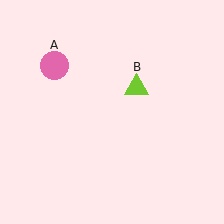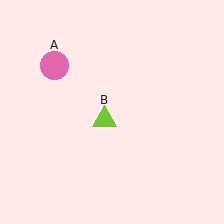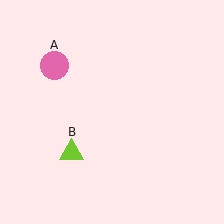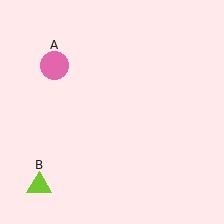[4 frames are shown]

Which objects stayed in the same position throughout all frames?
Pink circle (object A) remained stationary.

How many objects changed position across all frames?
1 object changed position: lime triangle (object B).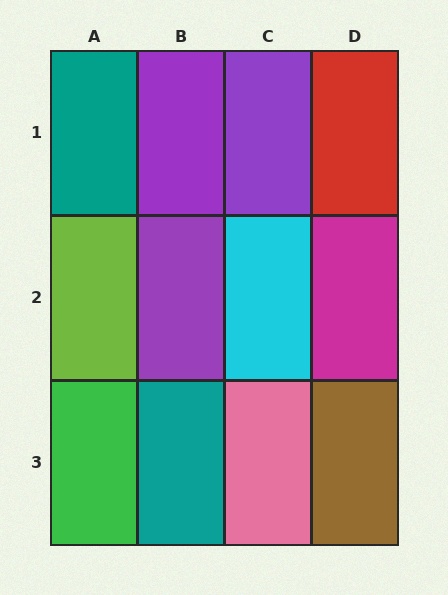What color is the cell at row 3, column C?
Pink.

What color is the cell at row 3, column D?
Brown.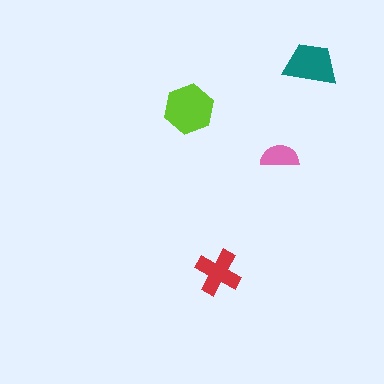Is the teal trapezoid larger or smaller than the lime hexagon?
Smaller.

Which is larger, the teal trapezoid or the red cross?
The teal trapezoid.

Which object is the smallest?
The pink semicircle.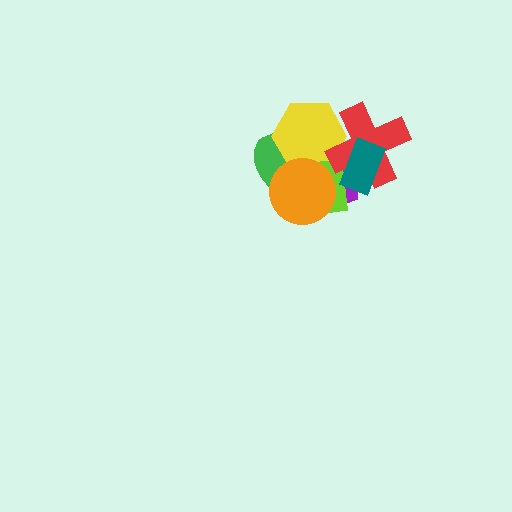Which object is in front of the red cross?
The teal rectangle is in front of the red cross.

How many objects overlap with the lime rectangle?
6 objects overlap with the lime rectangle.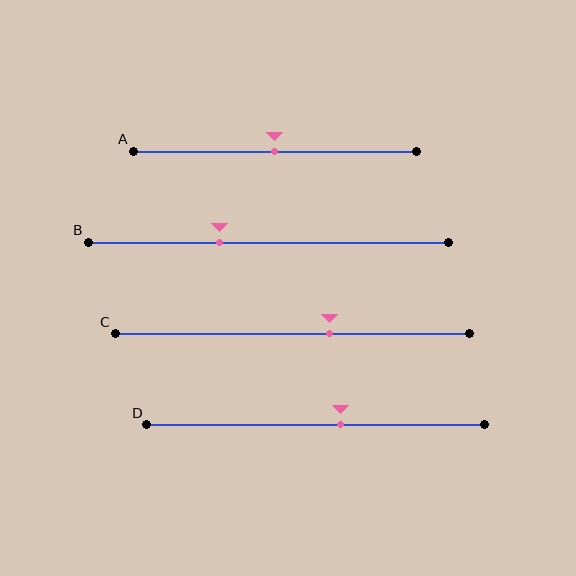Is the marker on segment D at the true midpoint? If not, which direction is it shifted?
No, the marker on segment D is shifted to the right by about 7% of the segment length.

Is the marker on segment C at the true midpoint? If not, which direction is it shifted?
No, the marker on segment C is shifted to the right by about 10% of the segment length.